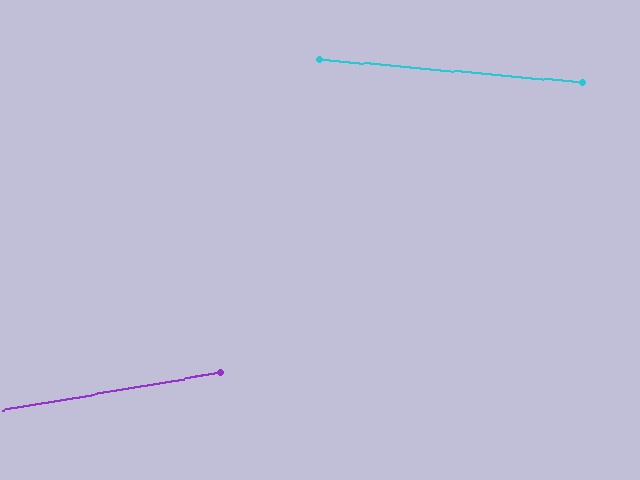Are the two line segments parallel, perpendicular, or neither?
Neither parallel nor perpendicular — they differ by about 15°.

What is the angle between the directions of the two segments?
Approximately 15 degrees.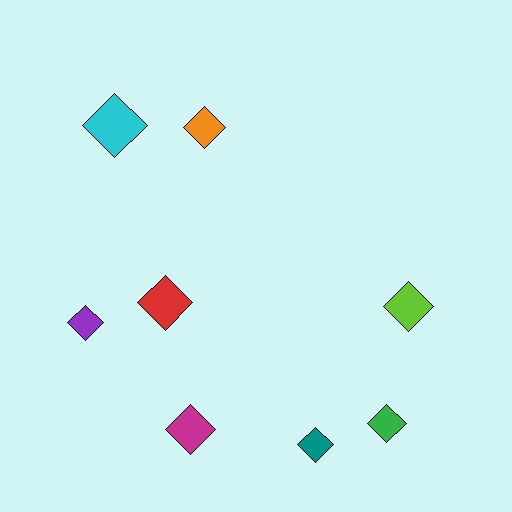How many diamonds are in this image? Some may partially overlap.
There are 8 diamonds.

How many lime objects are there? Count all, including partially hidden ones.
There is 1 lime object.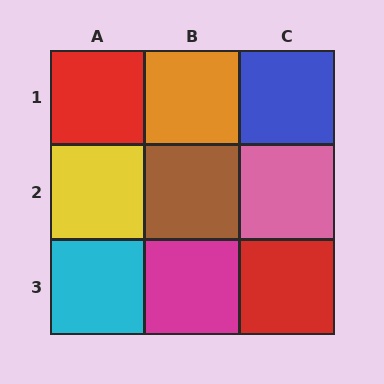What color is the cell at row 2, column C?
Pink.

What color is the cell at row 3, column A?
Cyan.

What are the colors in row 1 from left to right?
Red, orange, blue.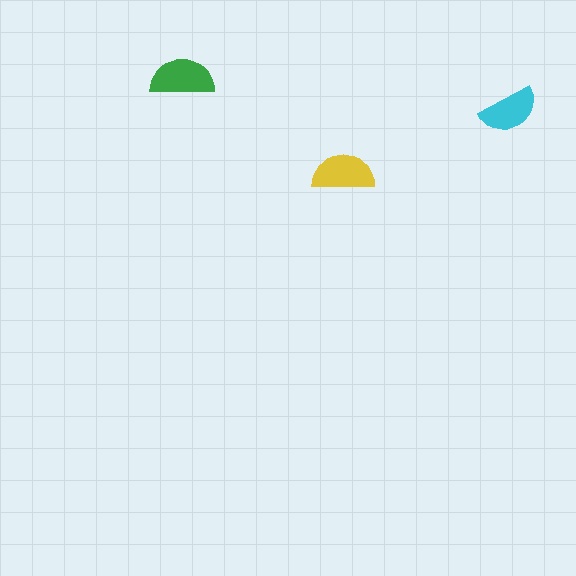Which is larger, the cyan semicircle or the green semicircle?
The green one.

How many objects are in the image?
There are 3 objects in the image.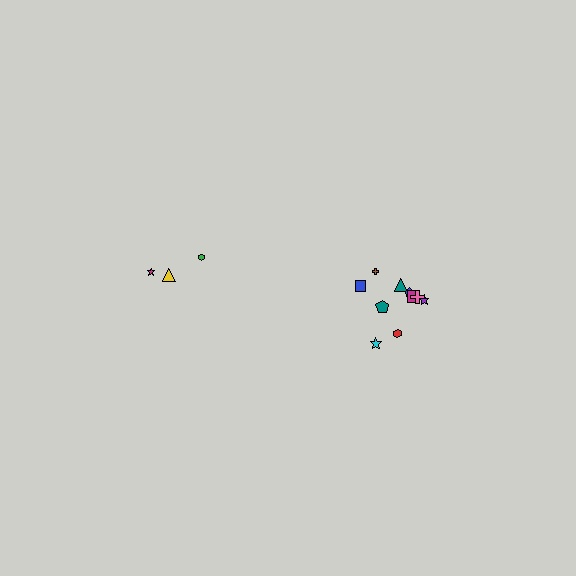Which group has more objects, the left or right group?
The right group.